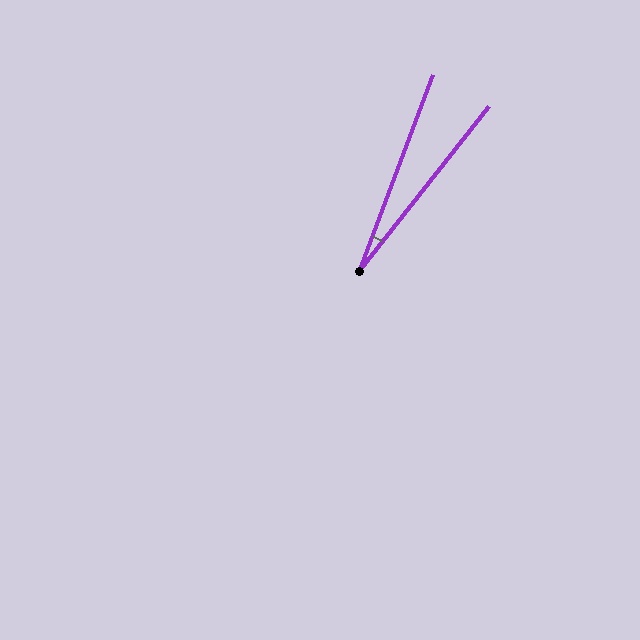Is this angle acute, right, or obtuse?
It is acute.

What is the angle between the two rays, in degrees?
Approximately 18 degrees.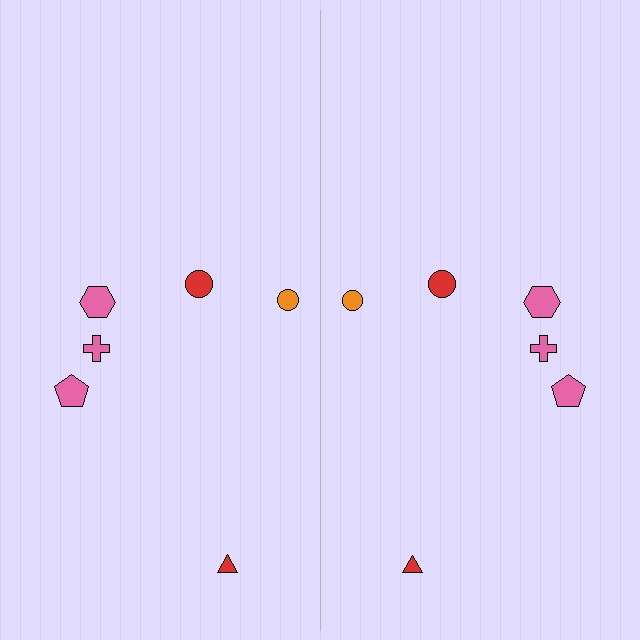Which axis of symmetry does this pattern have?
The pattern has a vertical axis of symmetry running through the center of the image.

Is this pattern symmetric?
Yes, this pattern has bilateral (reflection) symmetry.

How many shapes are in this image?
There are 12 shapes in this image.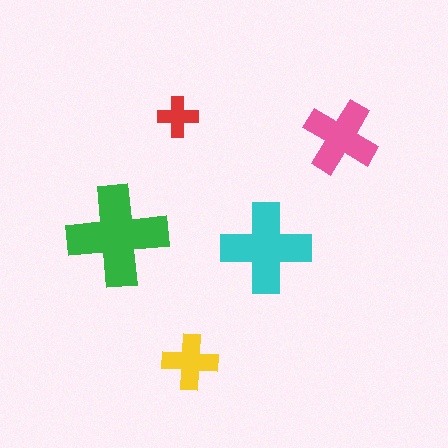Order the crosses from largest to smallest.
the green one, the cyan one, the pink one, the yellow one, the red one.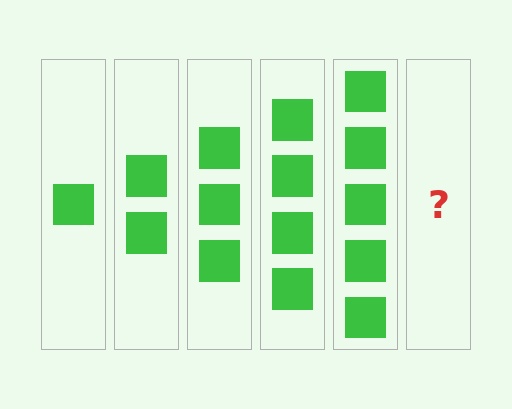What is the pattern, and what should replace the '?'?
The pattern is that each step adds one more square. The '?' should be 6 squares.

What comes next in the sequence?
The next element should be 6 squares.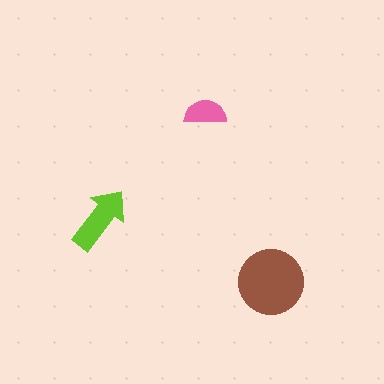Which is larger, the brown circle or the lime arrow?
The brown circle.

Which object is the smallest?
The pink semicircle.